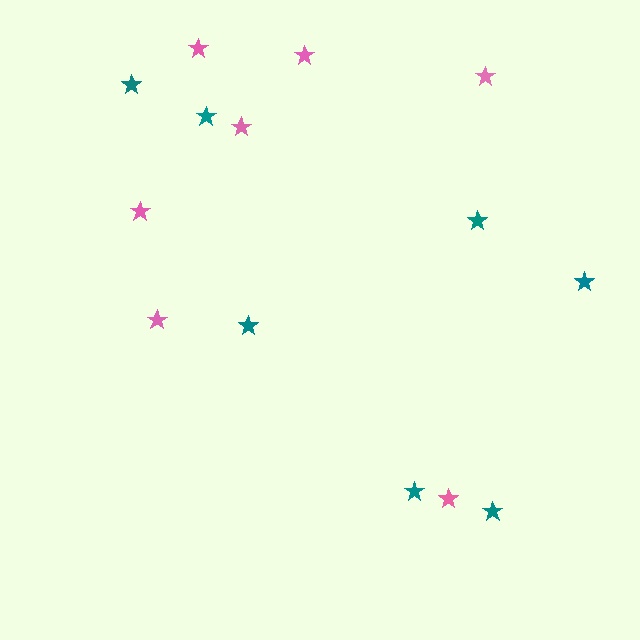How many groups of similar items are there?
There are 2 groups: one group of pink stars (7) and one group of teal stars (7).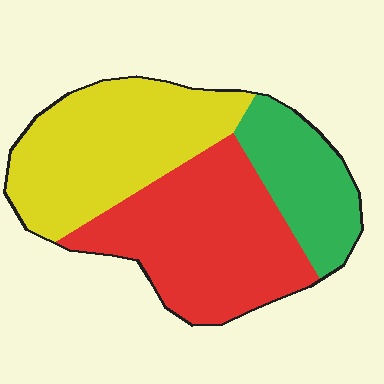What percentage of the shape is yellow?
Yellow covers 38% of the shape.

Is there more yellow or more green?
Yellow.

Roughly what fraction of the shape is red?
Red covers about 40% of the shape.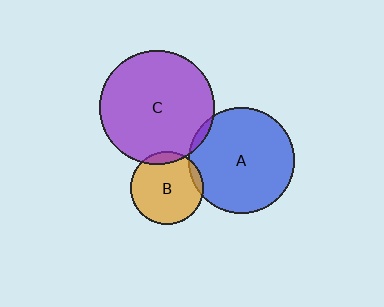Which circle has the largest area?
Circle C (purple).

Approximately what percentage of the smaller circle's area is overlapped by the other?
Approximately 10%.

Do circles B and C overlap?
Yes.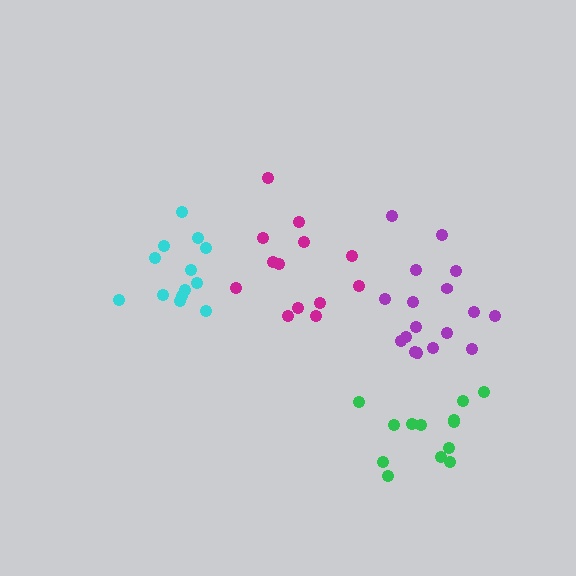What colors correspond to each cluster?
The clusters are colored: purple, magenta, green, cyan.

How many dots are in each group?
Group 1: 17 dots, Group 2: 13 dots, Group 3: 13 dots, Group 4: 13 dots (56 total).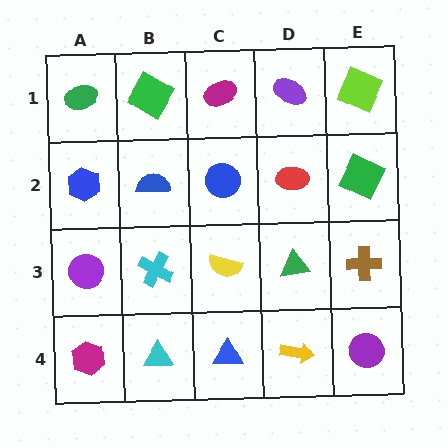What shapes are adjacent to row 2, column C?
A magenta ellipse (row 1, column C), a yellow semicircle (row 3, column C), a blue semicircle (row 2, column B), a red ellipse (row 2, column D).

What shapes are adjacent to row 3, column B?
A blue semicircle (row 2, column B), a cyan triangle (row 4, column B), a purple circle (row 3, column A), a yellow semicircle (row 3, column C).